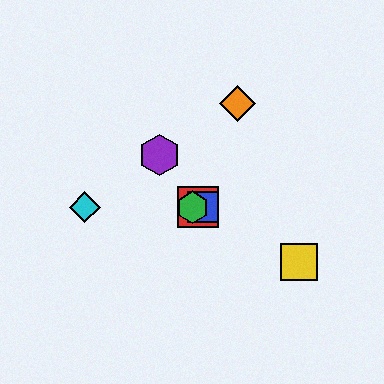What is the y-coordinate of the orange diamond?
The orange diamond is at y≈103.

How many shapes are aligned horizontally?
4 shapes (the red square, the blue square, the green hexagon, the cyan diamond) are aligned horizontally.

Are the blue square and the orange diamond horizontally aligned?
No, the blue square is at y≈207 and the orange diamond is at y≈103.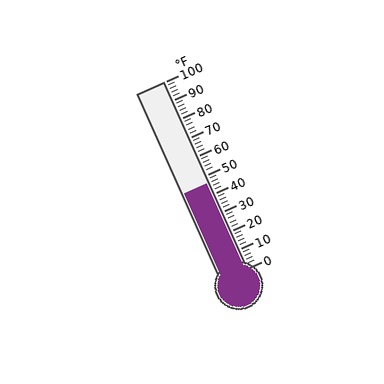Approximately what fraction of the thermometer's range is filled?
The thermometer is filled to approximately 45% of its range.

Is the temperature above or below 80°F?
The temperature is below 80°F.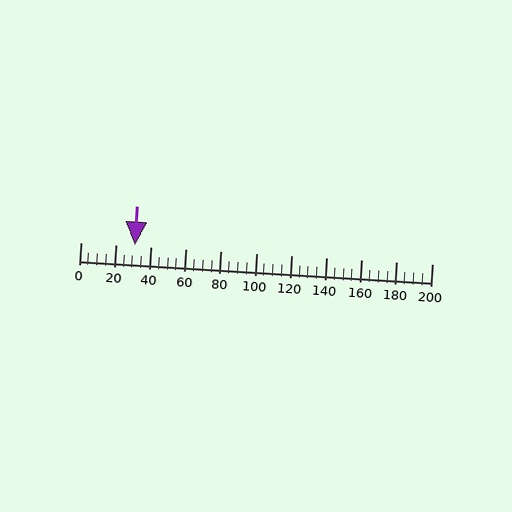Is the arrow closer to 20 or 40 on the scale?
The arrow is closer to 40.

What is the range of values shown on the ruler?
The ruler shows values from 0 to 200.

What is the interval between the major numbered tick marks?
The major tick marks are spaced 20 units apart.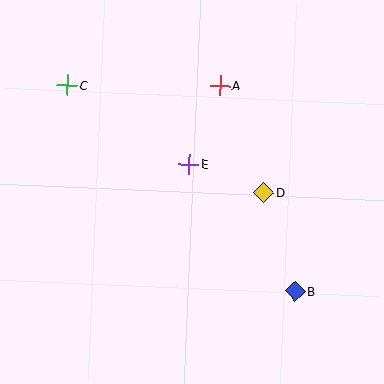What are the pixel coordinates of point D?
Point D is at (264, 193).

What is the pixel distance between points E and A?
The distance between E and A is 85 pixels.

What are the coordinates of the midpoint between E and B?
The midpoint between E and B is at (242, 228).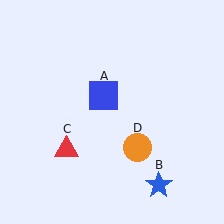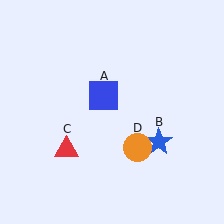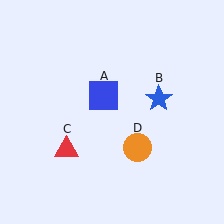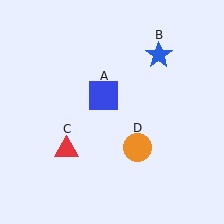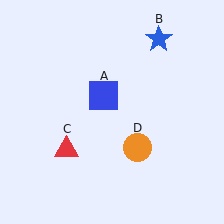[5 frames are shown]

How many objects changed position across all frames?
1 object changed position: blue star (object B).